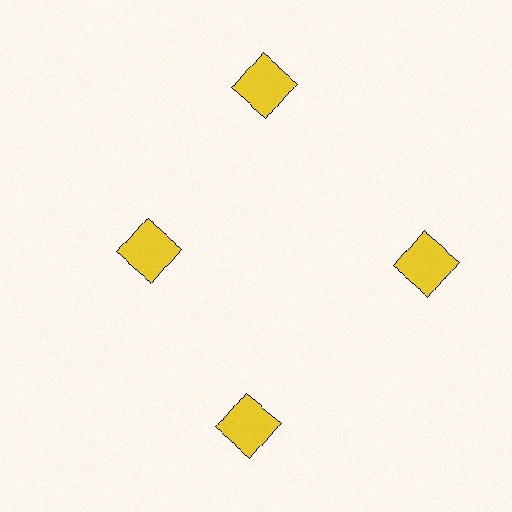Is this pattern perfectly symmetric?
No. The 4 yellow squares are arranged in a ring, but one element near the 9 o'clock position is pulled inward toward the center, breaking the 4-fold rotational symmetry.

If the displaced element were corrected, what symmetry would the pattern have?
It would have 4-fold rotational symmetry — the pattern would map onto itself every 90 degrees.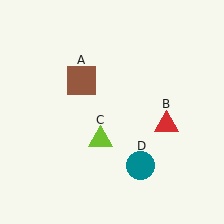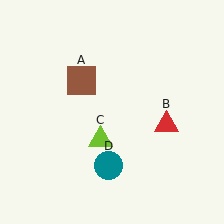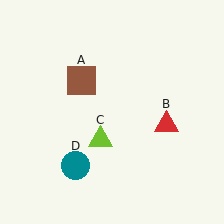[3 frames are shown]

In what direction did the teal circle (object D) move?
The teal circle (object D) moved left.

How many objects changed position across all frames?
1 object changed position: teal circle (object D).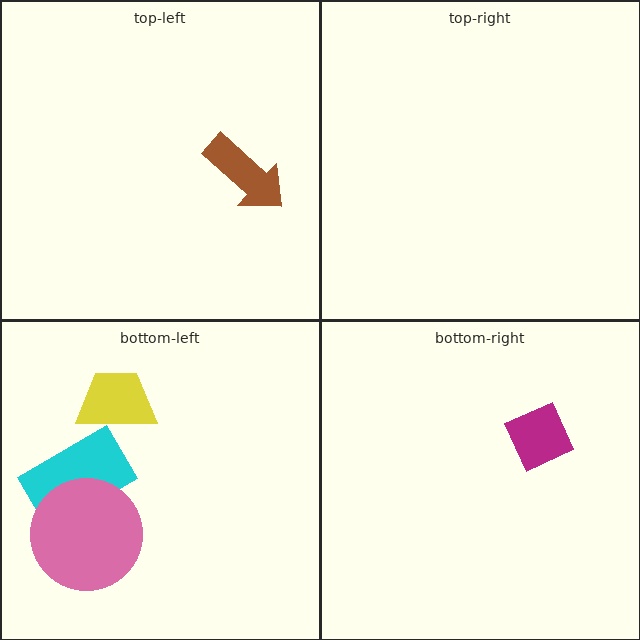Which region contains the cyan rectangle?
The bottom-left region.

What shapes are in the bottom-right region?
The magenta diamond.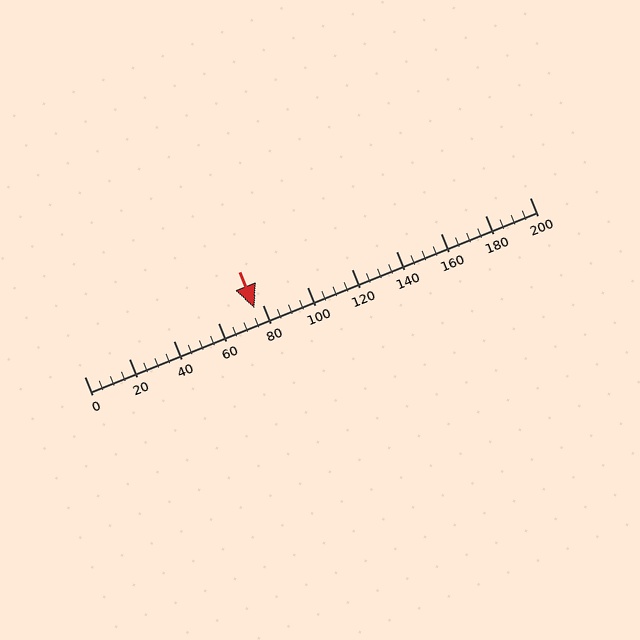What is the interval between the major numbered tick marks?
The major tick marks are spaced 20 units apart.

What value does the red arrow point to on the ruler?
The red arrow points to approximately 76.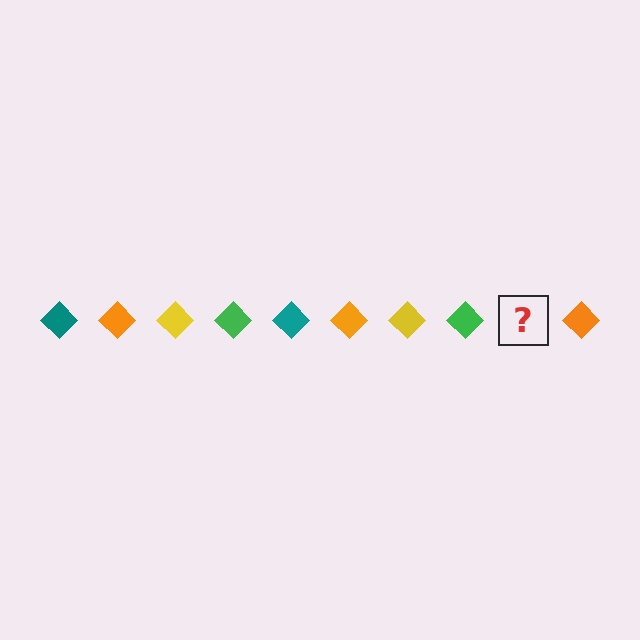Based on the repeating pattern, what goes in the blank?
The blank should be a teal diamond.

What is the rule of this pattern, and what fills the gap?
The rule is that the pattern cycles through teal, orange, yellow, green diamonds. The gap should be filled with a teal diamond.